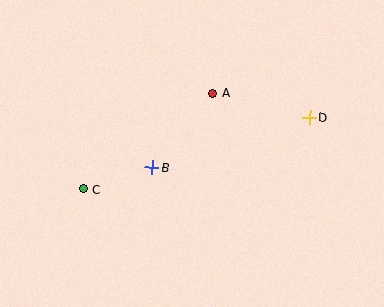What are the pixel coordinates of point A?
Point A is at (213, 93).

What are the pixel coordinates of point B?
Point B is at (152, 167).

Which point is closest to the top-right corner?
Point D is closest to the top-right corner.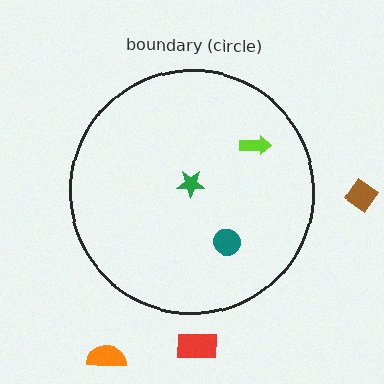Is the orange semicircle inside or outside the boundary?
Outside.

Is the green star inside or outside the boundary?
Inside.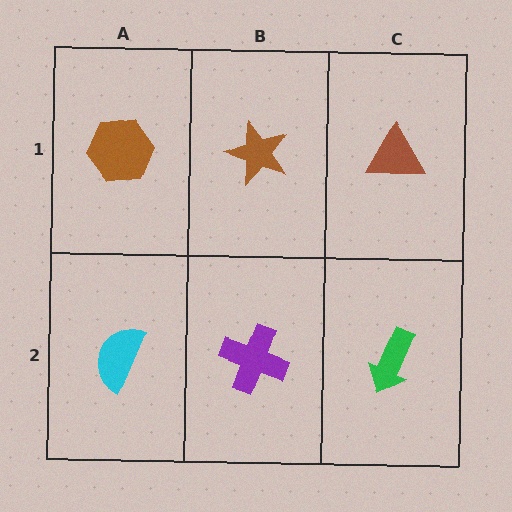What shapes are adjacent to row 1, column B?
A purple cross (row 2, column B), a brown hexagon (row 1, column A), a brown triangle (row 1, column C).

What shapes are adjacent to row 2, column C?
A brown triangle (row 1, column C), a purple cross (row 2, column B).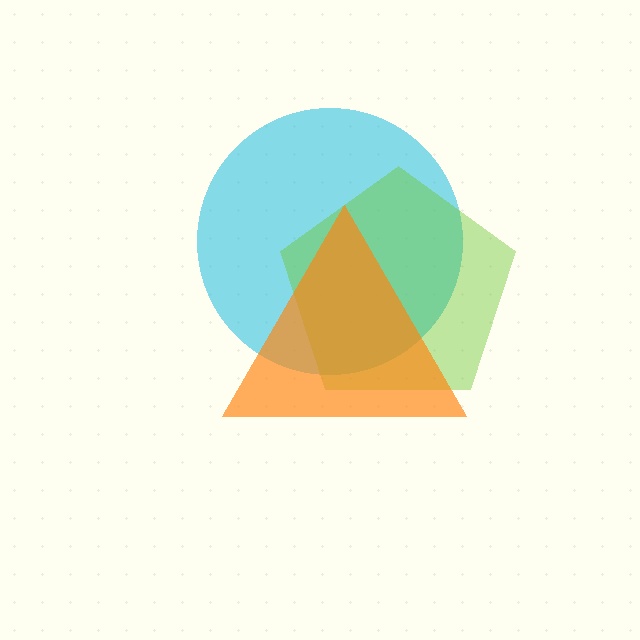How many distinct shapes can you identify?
There are 3 distinct shapes: a cyan circle, a lime pentagon, an orange triangle.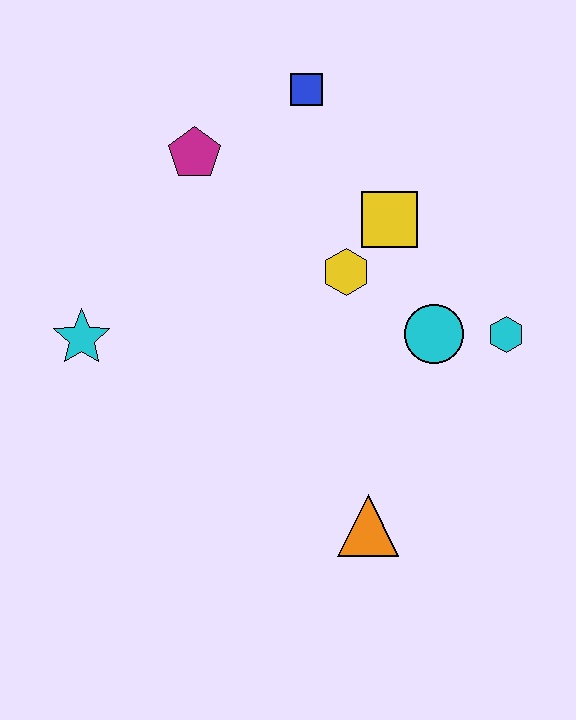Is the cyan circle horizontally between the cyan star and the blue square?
No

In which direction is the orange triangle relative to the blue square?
The orange triangle is below the blue square.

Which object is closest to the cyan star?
The magenta pentagon is closest to the cyan star.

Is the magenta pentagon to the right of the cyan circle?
No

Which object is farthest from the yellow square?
The cyan star is farthest from the yellow square.